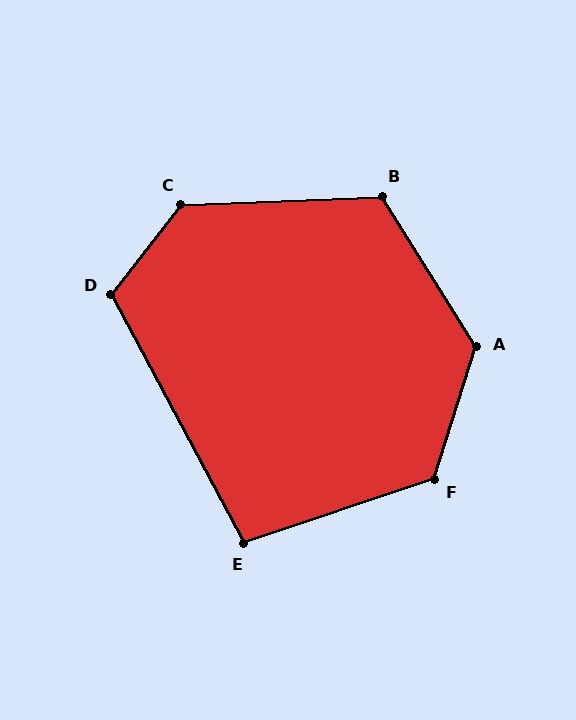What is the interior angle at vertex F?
Approximately 126 degrees (obtuse).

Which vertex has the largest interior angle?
A, at approximately 130 degrees.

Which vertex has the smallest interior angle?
E, at approximately 99 degrees.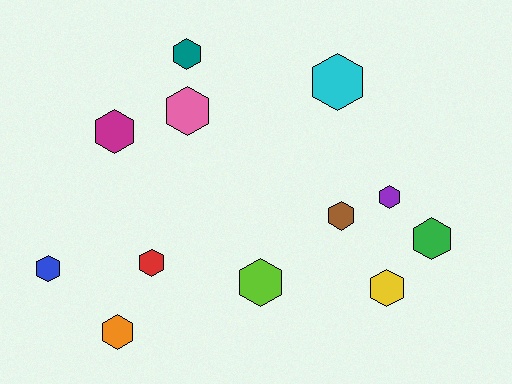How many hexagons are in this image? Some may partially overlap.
There are 12 hexagons.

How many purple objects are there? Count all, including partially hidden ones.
There is 1 purple object.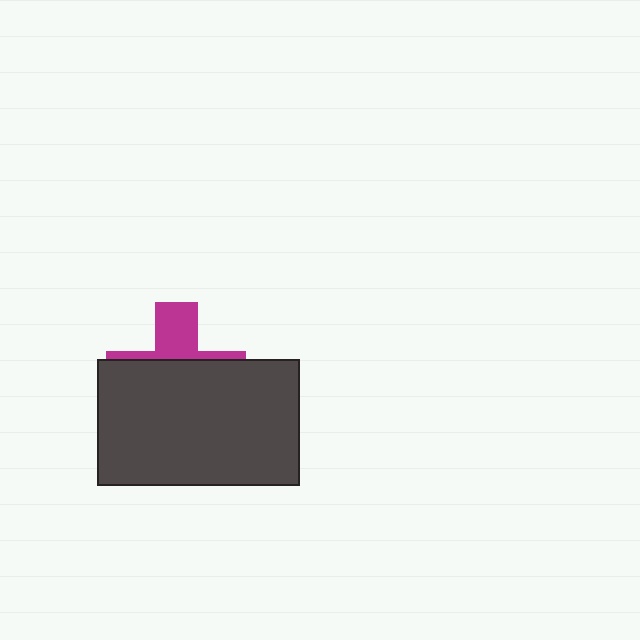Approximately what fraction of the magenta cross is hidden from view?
Roughly 68% of the magenta cross is hidden behind the dark gray rectangle.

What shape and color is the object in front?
The object in front is a dark gray rectangle.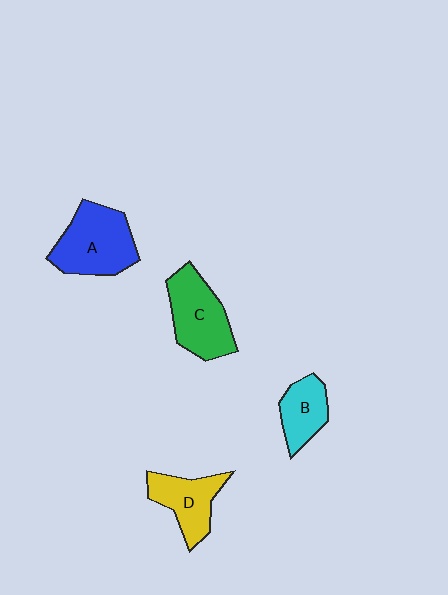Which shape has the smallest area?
Shape B (cyan).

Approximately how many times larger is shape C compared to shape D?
Approximately 1.3 times.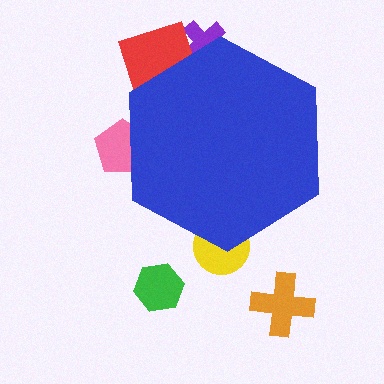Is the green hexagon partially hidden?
No, the green hexagon is fully visible.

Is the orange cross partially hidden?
No, the orange cross is fully visible.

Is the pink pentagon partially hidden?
Yes, the pink pentagon is partially hidden behind the blue hexagon.